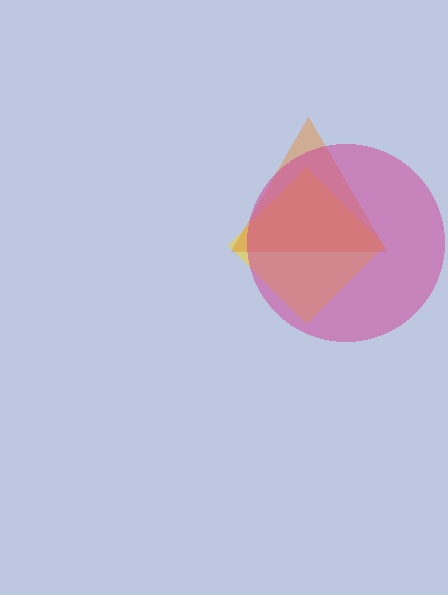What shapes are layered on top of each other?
The layered shapes are: a yellow diamond, an orange triangle, a magenta circle.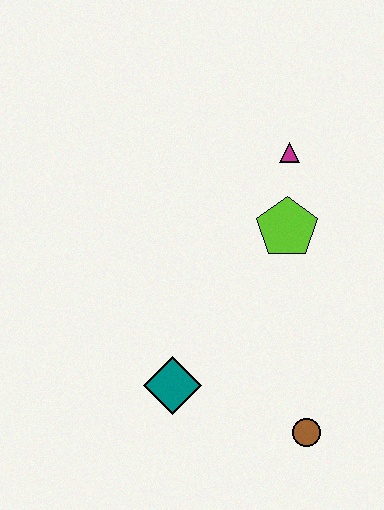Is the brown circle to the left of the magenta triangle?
No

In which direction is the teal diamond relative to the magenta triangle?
The teal diamond is below the magenta triangle.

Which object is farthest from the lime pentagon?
The brown circle is farthest from the lime pentagon.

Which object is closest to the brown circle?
The teal diamond is closest to the brown circle.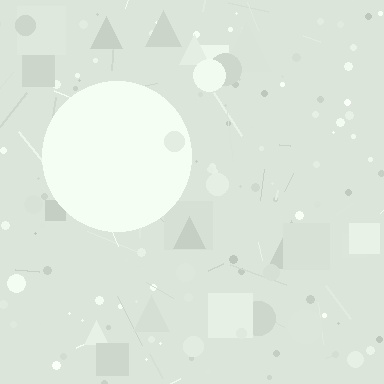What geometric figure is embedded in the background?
A circle is embedded in the background.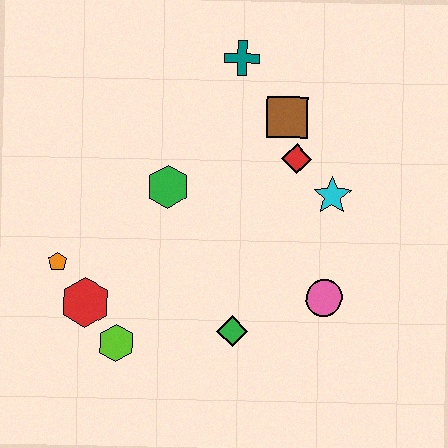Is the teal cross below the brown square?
No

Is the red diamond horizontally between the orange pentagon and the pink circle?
Yes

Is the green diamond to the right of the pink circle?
No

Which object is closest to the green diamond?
The pink circle is closest to the green diamond.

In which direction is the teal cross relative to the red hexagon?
The teal cross is above the red hexagon.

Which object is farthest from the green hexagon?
The pink circle is farthest from the green hexagon.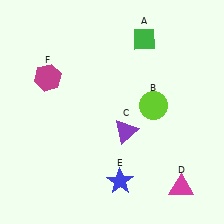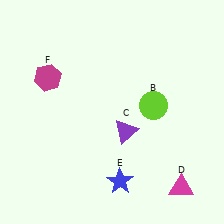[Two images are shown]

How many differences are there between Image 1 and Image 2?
There is 1 difference between the two images.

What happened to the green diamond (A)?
The green diamond (A) was removed in Image 2. It was in the top-right area of Image 1.